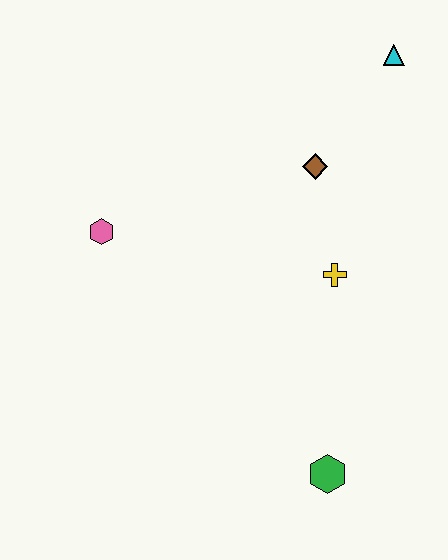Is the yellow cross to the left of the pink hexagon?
No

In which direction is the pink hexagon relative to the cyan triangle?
The pink hexagon is to the left of the cyan triangle.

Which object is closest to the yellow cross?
The brown diamond is closest to the yellow cross.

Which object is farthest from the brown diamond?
The green hexagon is farthest from the brown diamond.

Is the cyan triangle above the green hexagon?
Yes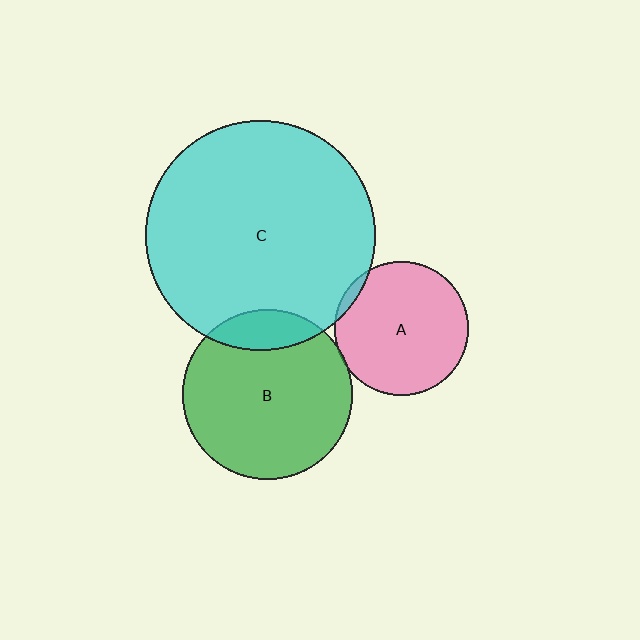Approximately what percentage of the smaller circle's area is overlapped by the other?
Approximately 15%.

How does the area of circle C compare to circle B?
Approximately 1.8 times.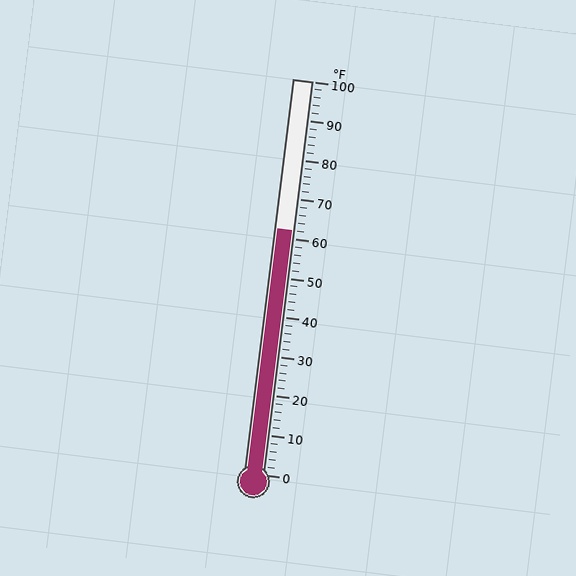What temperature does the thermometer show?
The thermometer shows approximately 62°F.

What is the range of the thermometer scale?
The thermometer scale ranges from 0°F to 100°F.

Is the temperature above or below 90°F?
The temperature is below 90°F.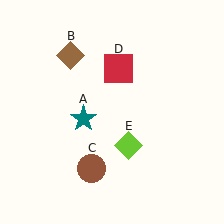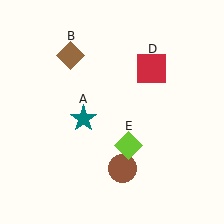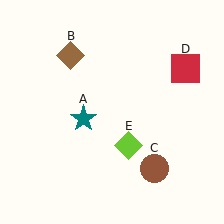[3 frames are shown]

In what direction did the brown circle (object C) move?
The brown circle (object C) moved right.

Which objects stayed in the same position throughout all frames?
Teal star (object A) and brown diamond (object B) and lime diamond (object E) remained stationary.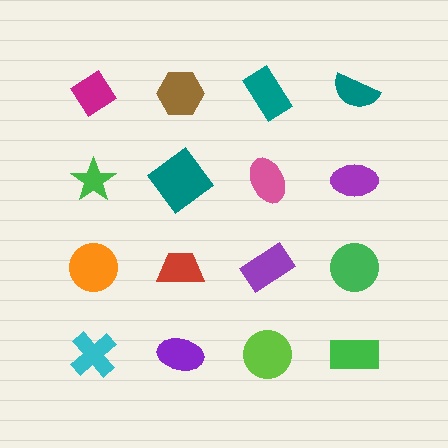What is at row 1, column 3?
A teal rectangle.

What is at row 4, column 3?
A lime circle.